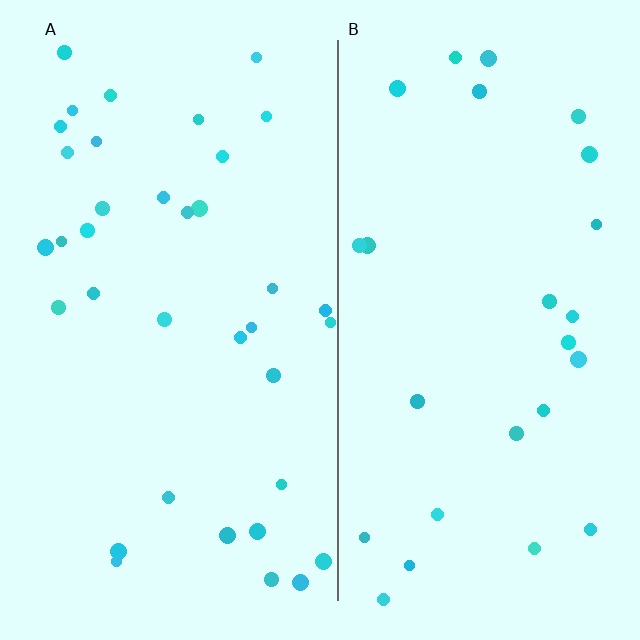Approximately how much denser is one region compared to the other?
Approximately 1.3× — region A over region B.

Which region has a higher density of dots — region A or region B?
A (the left).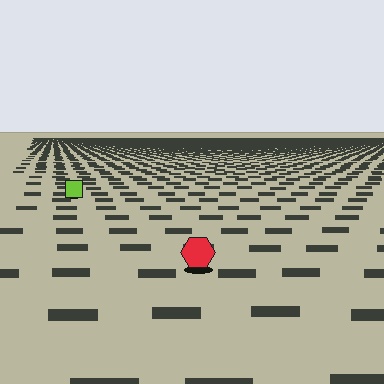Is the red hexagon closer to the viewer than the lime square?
Yes. The red hexagon is closer — you can tell from the texture gradient: the ground texture is coarser near it.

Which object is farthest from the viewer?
The lime square is farthest from the viewer. It appears smaller and the ground texture around it is denser.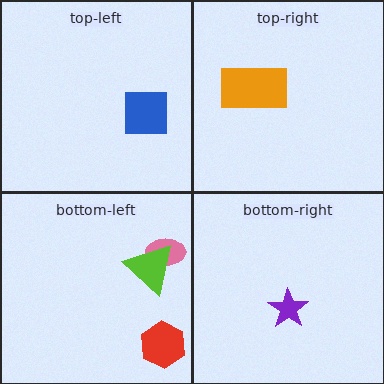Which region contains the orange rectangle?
The top-right region.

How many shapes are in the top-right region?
1.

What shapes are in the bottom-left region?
The pink ellipse, the red hexagon, the lime triangle.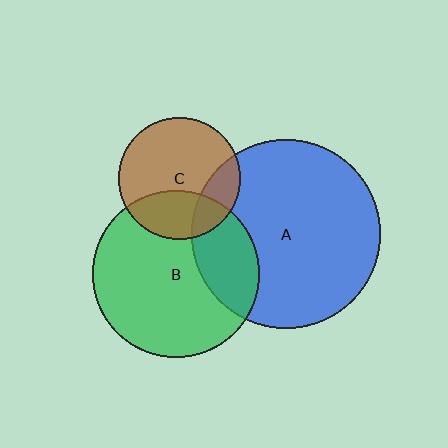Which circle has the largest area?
Circle A (blue).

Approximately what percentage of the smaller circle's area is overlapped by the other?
Approximately 20%.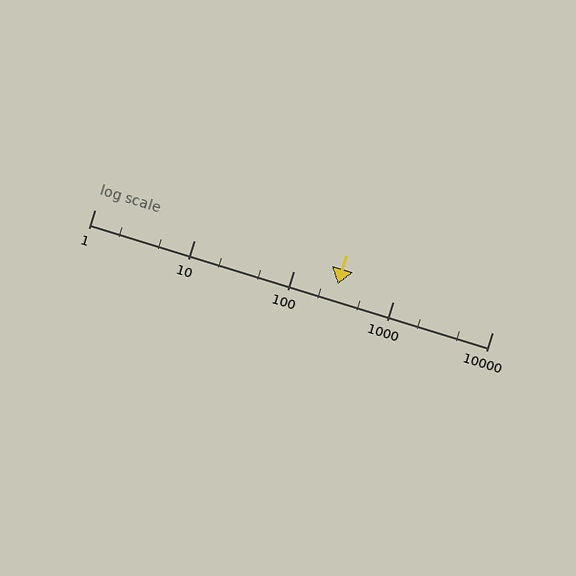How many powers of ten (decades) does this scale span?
The scale spans 4 decades, from 1 to 10000.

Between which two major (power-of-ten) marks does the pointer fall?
The pointer is between 100 and 1000.